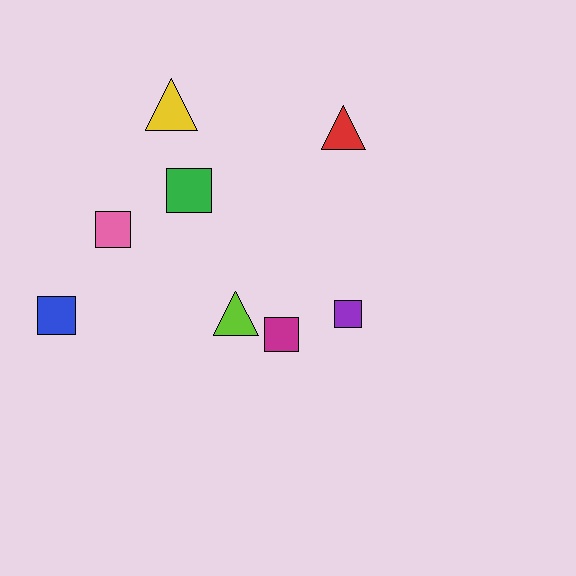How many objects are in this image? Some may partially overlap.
There are 8 objects.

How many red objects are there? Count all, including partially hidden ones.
There is 1 red object.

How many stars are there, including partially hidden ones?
There are no stars.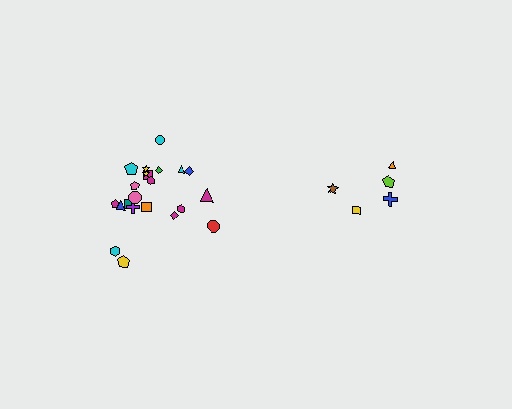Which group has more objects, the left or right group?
The left group.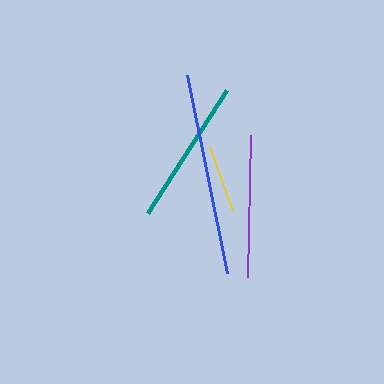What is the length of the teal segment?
The teal segment is approximately 146 pixels long.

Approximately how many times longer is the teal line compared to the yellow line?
The teal line is approximately 2.1 times the length of the yellow line.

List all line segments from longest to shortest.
From longest to shortest: blue, teal, purple, yellow.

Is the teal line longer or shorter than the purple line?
The teal line is longer than the purple line.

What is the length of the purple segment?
The purple segment is approximately 143 pixels long.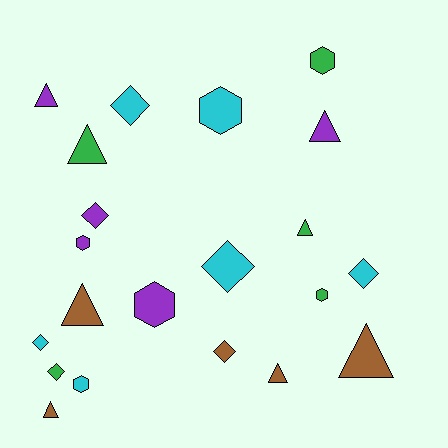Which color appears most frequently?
Cyan, with 6 objects.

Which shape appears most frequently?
Triangle, with 8 objects.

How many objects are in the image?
There are 21 objects.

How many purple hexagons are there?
There are 2 purple hexagons.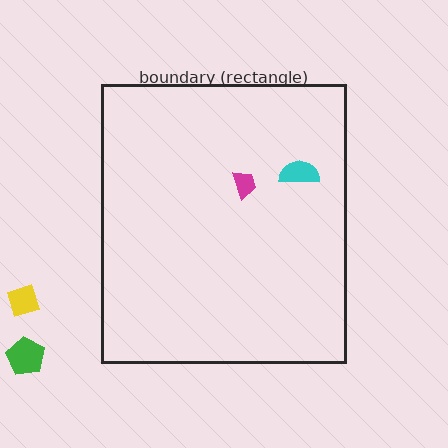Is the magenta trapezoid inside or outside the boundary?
Inside.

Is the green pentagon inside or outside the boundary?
Outside.